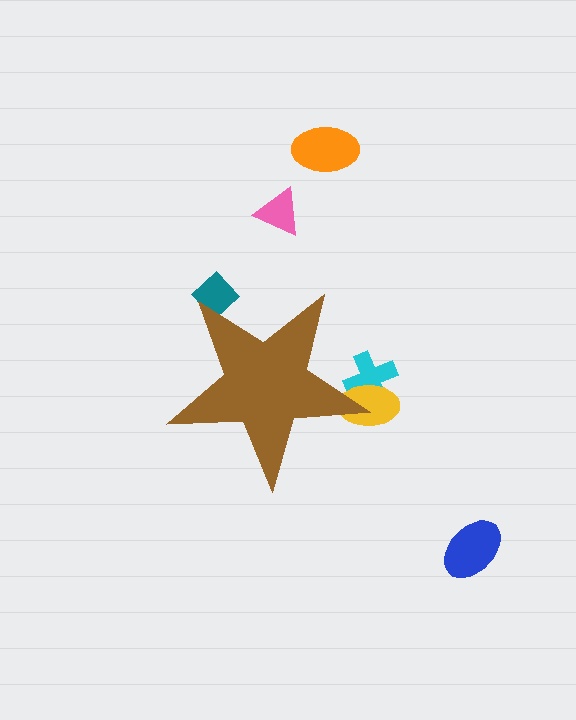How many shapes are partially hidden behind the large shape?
3 shapes are partially hidden.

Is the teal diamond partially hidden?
Yes, the teal diamond is partially hidden behind the brown star.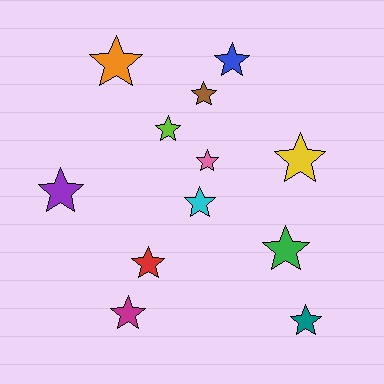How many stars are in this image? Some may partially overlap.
There are 12 stars.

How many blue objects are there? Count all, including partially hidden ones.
There is 1 blue object.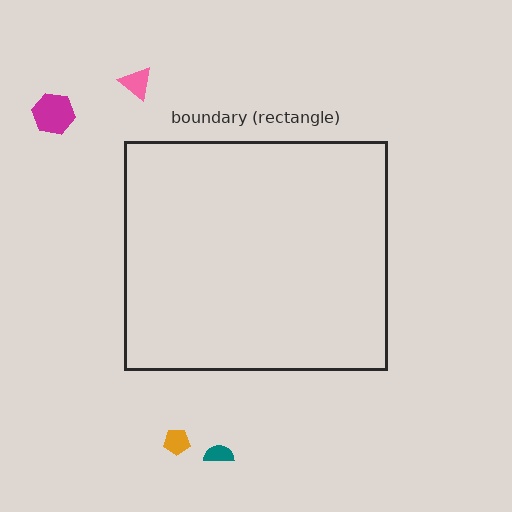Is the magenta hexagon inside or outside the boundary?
Outside.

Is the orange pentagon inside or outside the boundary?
Outside.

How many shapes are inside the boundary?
0 inside, 4 outside.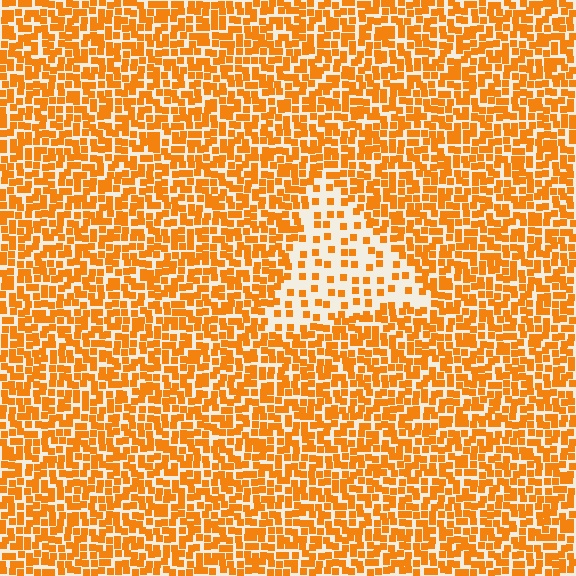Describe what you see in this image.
The image contains small orange elements arranged at two different densities. A triangle-shaped region is visible where the elements are less densely packed than the surrounding area.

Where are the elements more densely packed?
The elements are more densely packed outside the triangle boundary.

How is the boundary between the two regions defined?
The boundary is defined by a change in element density (approximately 2.5x ratio). All elements are the same color, size, and shape.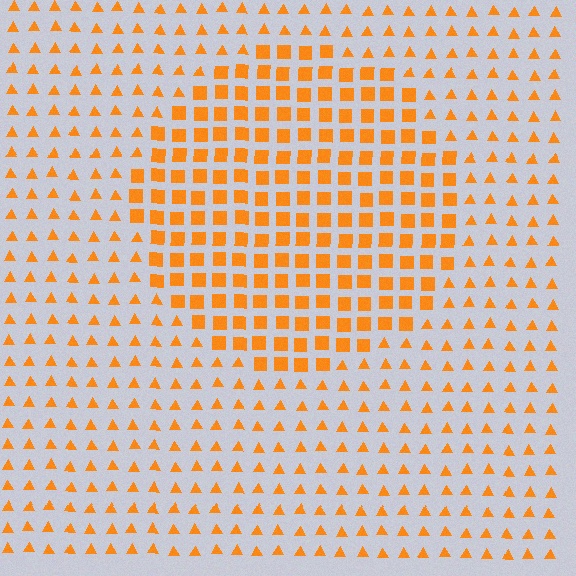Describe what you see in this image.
The image is filled with small orange elements arranged in a uniform grid. A circle-shaped region contains squares, while the surrounding area contains triangles. The boundary is defined purely by the change in element shape.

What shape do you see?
I see a circle.